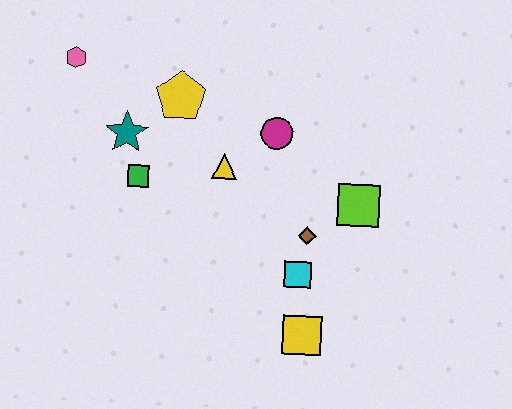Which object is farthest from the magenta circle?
The pink hexagon is farthest from the magenta circle.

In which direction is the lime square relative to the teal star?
The lime square is to the right of the teal star.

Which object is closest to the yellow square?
The cyan square is closest to the yellow square.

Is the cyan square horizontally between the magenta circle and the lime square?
Yes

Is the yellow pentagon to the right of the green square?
Yes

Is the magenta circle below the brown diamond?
No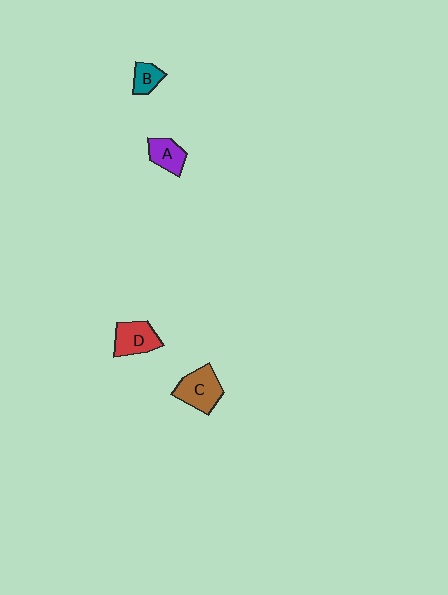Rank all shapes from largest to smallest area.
From largest to smallest: C (brown), D (red), A (purple), B (teal).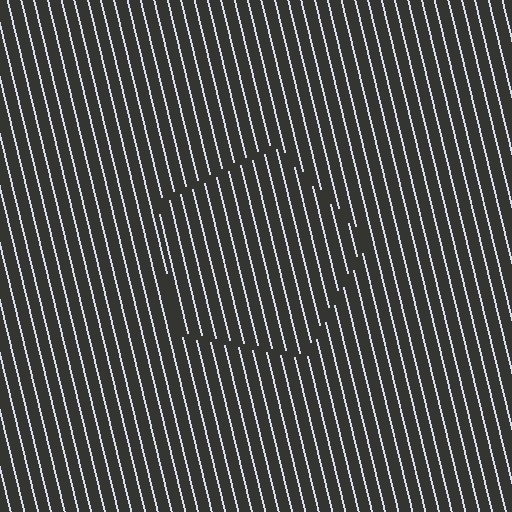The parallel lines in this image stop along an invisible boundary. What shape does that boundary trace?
An illusory pentagon. The interior of the shape contains the same grating, shifted by half a period — the contour is defined by the phase discontinuity where line-ends from the inner and outer gratings abut.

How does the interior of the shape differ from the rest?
The interior of the shape contains the same grating, shifted by half a period — the contour is defined by the phase discontinuity where line-ends from the inner and outer gratings abut.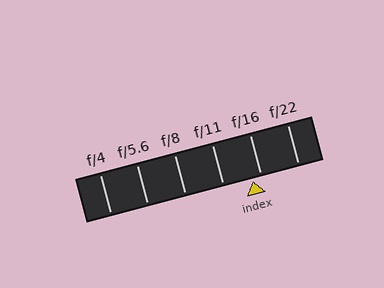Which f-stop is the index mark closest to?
The index mark is closest to f/16.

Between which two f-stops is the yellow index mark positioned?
The index mark is between f/11 and f/16.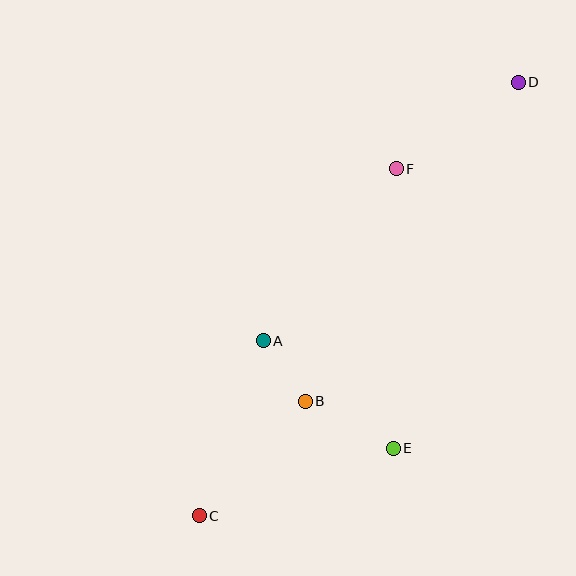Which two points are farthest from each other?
Points C and D are farthest from each other.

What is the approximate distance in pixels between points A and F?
The distance between A and F is approximately 218 pixels.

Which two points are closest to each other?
Points A and B are closest to each other.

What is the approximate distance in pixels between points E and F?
The distance between E and F is approximately 280 pixels.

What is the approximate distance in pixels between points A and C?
The distance between A and C is approximately 186 pixels.